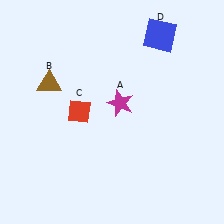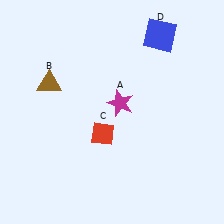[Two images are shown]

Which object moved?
The red diamond (C) moved right.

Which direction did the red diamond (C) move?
The red diamond (C) moved right.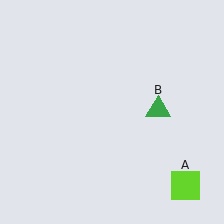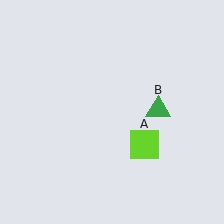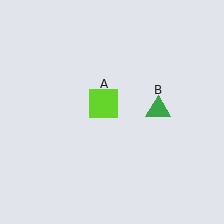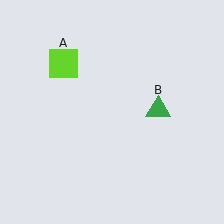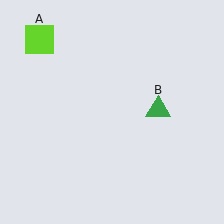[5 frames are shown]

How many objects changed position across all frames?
1 object changed position: lime square (object A).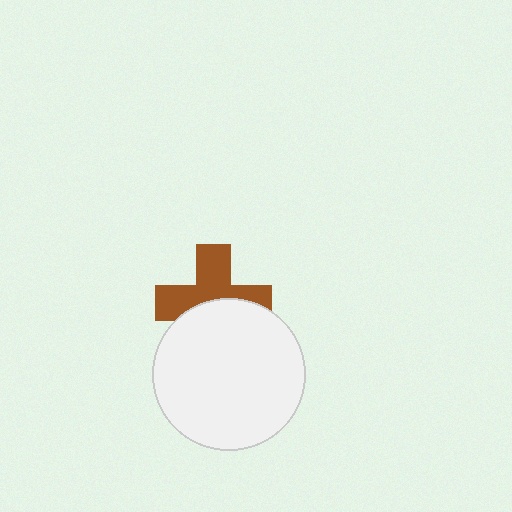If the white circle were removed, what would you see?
You would see the complete brown cross.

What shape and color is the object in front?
The object in front is a white circle.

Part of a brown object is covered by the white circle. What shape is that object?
It is a cross.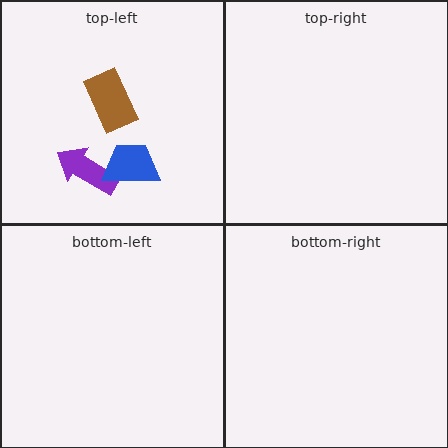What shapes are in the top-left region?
The brown rectangle, the purple arrow, the blue trapezoid.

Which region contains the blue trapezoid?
The top-left region.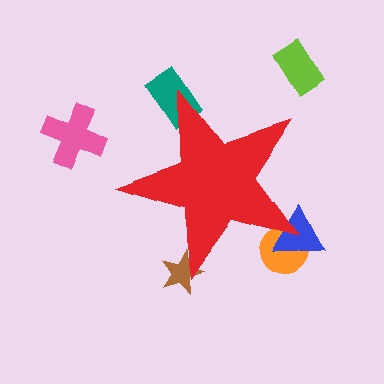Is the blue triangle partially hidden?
Yes, the blue triangle is partially hidden behind the red star.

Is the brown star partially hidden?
Yes, the brown star is partially hidden behind the red star.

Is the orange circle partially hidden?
Yes, the orange circle is partially hidden behind the red star.